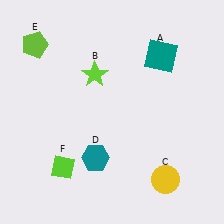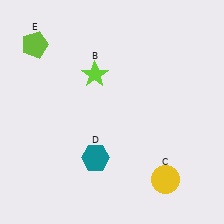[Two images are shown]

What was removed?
The teal square (A), the lime diamond (F) were removed in Image 2.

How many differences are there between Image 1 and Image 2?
There are 2 differences between the two images.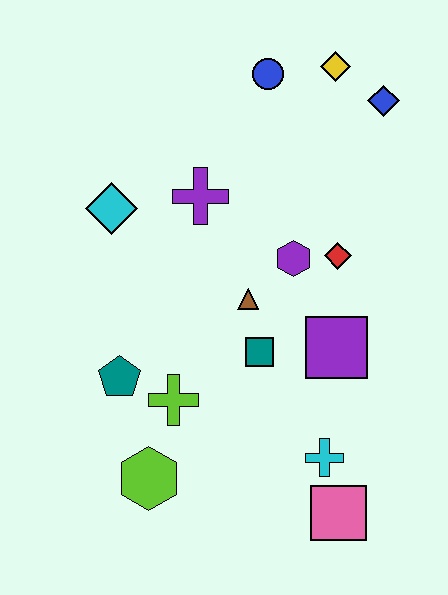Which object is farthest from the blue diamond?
The lime hexagon is farthest from the blue diamond.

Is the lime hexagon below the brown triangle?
Yes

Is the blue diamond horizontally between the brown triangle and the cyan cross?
No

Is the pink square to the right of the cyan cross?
Yes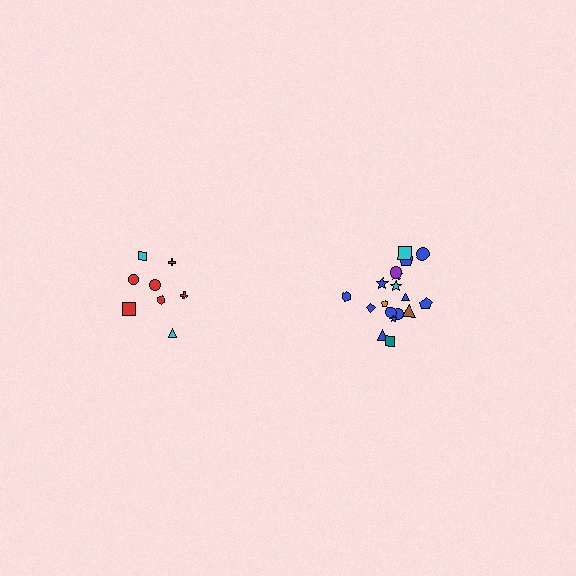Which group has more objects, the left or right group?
The right group.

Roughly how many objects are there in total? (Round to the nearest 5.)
Roughly 25 objects in total.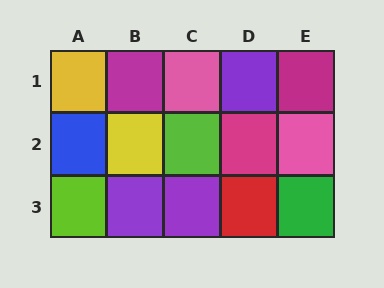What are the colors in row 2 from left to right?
Blue, yellow, lime, magenta, pink.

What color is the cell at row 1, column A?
Yellow.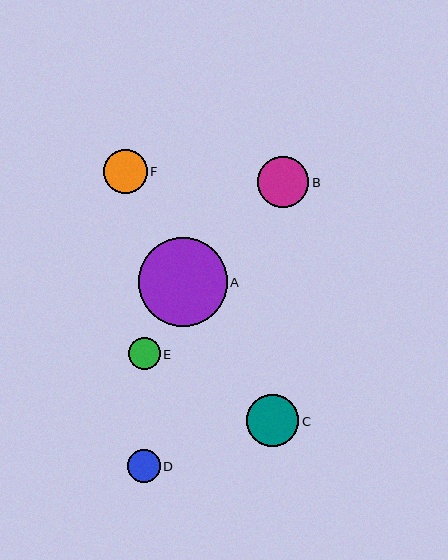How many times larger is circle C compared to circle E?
Circle C is approximately 1.6 times the size of circle E.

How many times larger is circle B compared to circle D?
Circle B is approximately 1.5 times the size of circle D.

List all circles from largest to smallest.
From largest to smallest: A, C, B, F, D, E.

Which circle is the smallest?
Circle E is the smallest with a size of approximately 32 pixels.